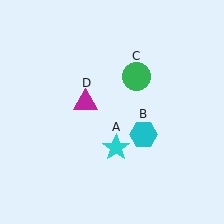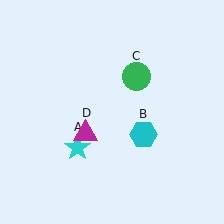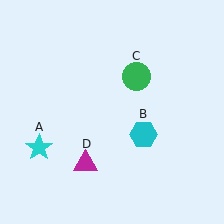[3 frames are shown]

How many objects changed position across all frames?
2 objects changed position: cyan star (object A), magenta triangle (object D).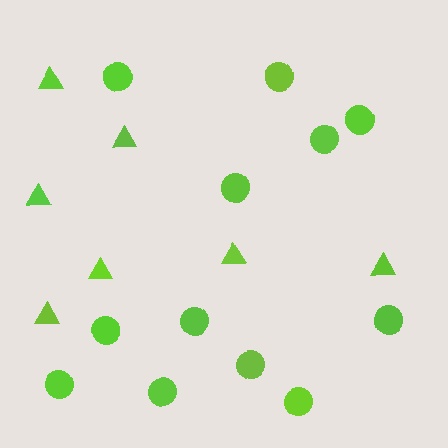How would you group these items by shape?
There are 2 groups: one group of triangles (7) and one group of circles (12).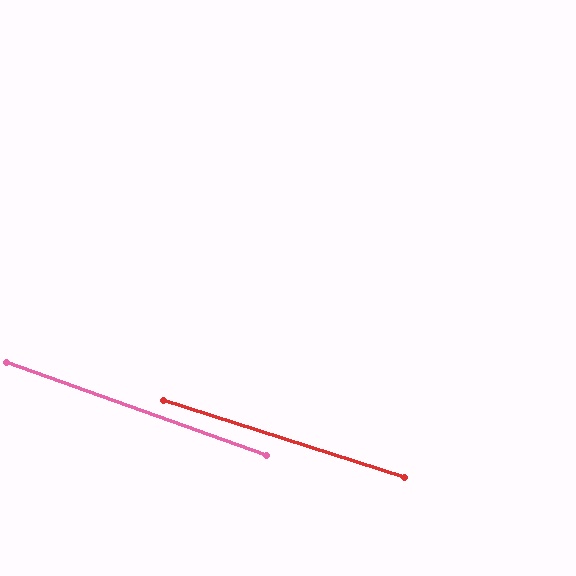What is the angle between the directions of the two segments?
Approximately 2 degrees.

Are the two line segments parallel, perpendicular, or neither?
Parallel — their directions differ by only 2.0°.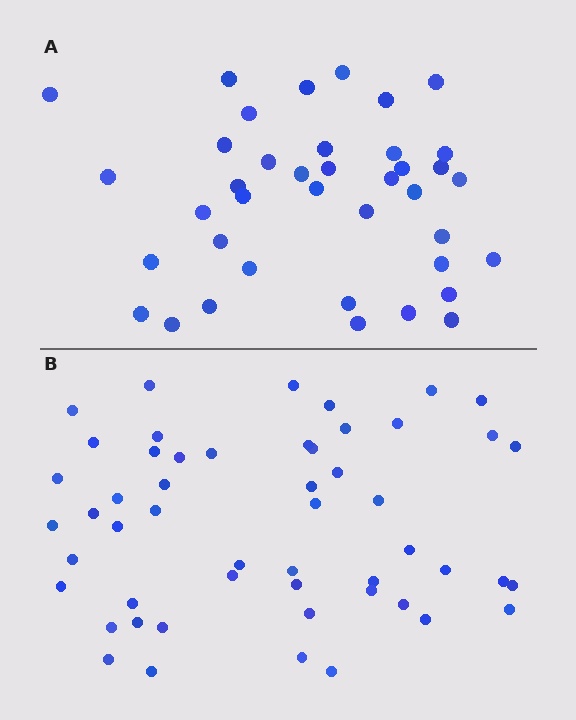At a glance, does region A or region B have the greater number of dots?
Region B (the bottom region) has more dots.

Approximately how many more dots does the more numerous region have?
Region B has approximately 15 more dots than region A.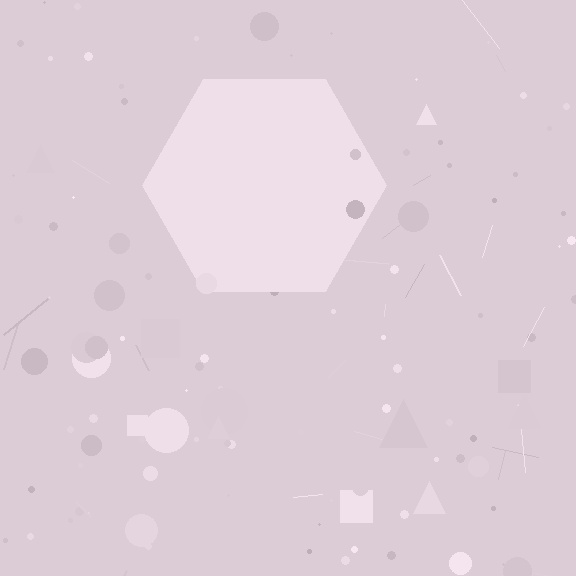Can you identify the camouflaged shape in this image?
The camouflaged shape is a hexagon.